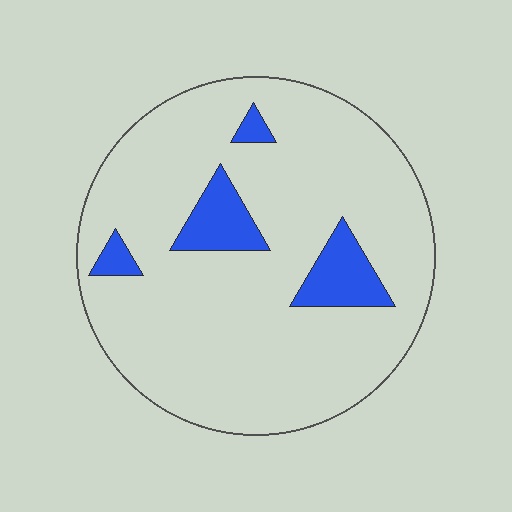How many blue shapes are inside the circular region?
4.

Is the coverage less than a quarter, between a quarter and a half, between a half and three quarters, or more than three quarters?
Less than a quarter.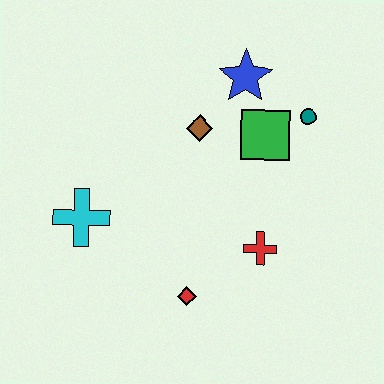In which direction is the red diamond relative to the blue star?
The red diamond is below the blue star.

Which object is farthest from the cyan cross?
The teal circle is farthest from the cyan cross.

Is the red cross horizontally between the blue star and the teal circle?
Yes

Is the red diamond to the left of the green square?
Yes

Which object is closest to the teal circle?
The green square is closest to the teal circle.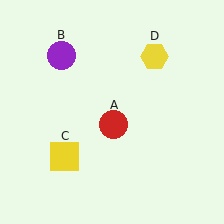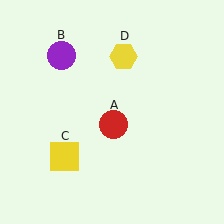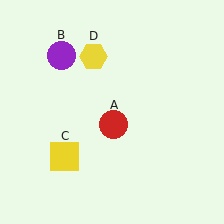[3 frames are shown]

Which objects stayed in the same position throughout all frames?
Red circle (object A) and purple circle (object B) and yellow square (object C) remained stationary.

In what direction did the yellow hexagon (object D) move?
The yellow hexagon (object D) moved left.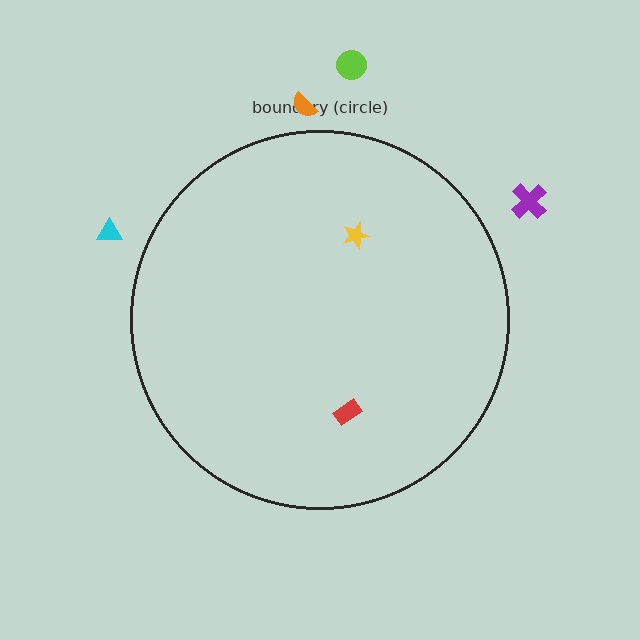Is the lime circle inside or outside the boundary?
Outside.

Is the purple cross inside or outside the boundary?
Outside.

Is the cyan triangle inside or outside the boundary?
Outside.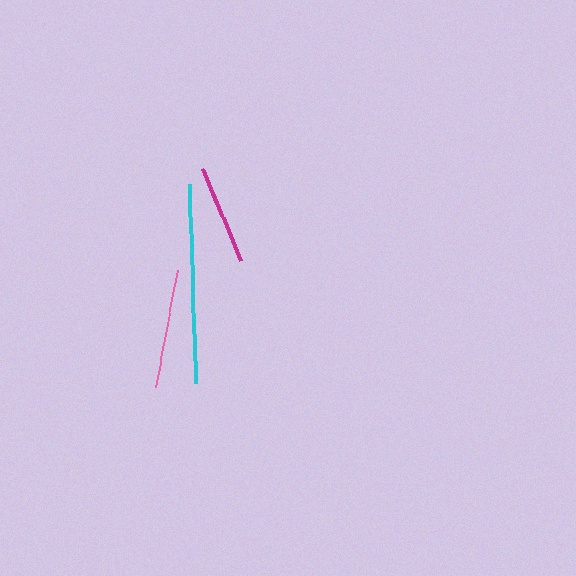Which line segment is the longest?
The cyan line is the longest at approximately 200 pixels.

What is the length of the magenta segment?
The magenta segment is approximately 100 pixels long.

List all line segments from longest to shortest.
From longest to shortest: cyan, pink, magenta.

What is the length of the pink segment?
The pink segment is approximately 119 pixels long.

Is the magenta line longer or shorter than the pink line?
The pink line is longer than the magenta line.